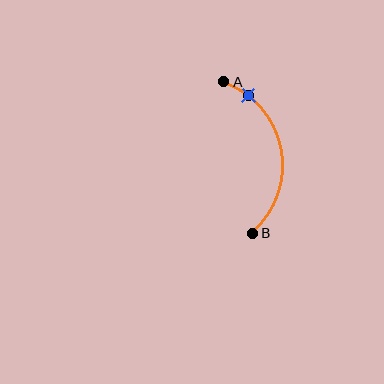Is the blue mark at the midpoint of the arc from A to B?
No. The blue mark lies on the arc but is closer to endpoint A. The arc midpoint would be at the point on the curve equidistant along the arc from both A and B.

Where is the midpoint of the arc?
The arc midpoint is the point on the curve farthest from the straight line joining A and B. It sits to the right of that line.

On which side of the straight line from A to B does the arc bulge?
The arc bulges to the right of the straight line connecting A and B.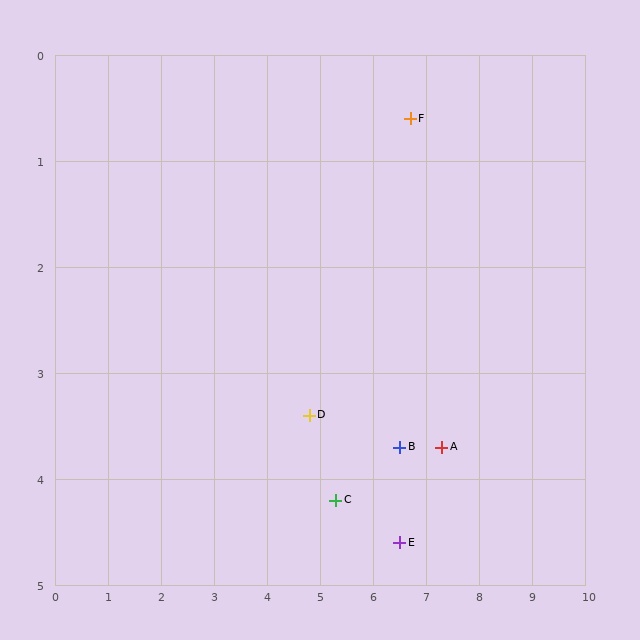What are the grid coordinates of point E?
Point E is at approximately (6.5, 4.6).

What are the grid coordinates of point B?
Point B is at approximately (6.5, 3.7).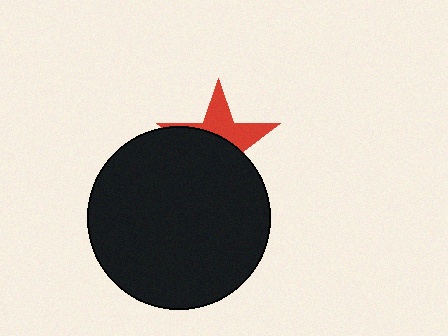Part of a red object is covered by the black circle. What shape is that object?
It is a star.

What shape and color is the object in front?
The object in front is a black circle.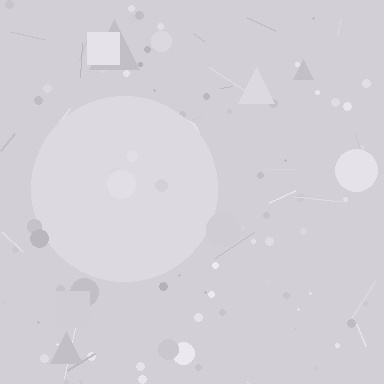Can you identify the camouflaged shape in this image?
The camouflaged shape is a circle.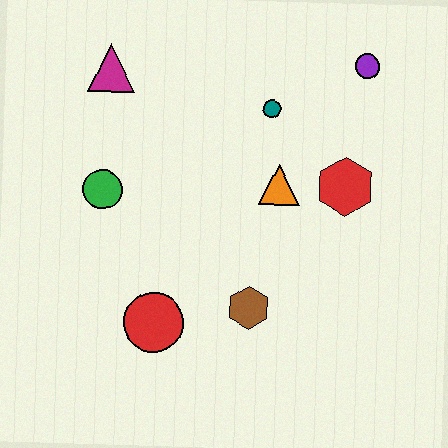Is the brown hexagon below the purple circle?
Yes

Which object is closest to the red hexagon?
The orange triangle is closest to the red hexagon.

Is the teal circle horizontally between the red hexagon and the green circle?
Yes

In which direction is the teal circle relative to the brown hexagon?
The teal circle is above the brown hexagon.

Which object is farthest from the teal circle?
The red circle is farthest from the teal circle.